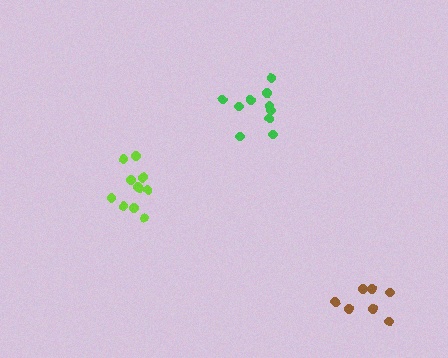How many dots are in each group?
Group 1: 11 dots, Group 2: 10 dots, Group 3: 7 dots (28 total).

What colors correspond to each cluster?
The clusters are colored: lime, green, brown.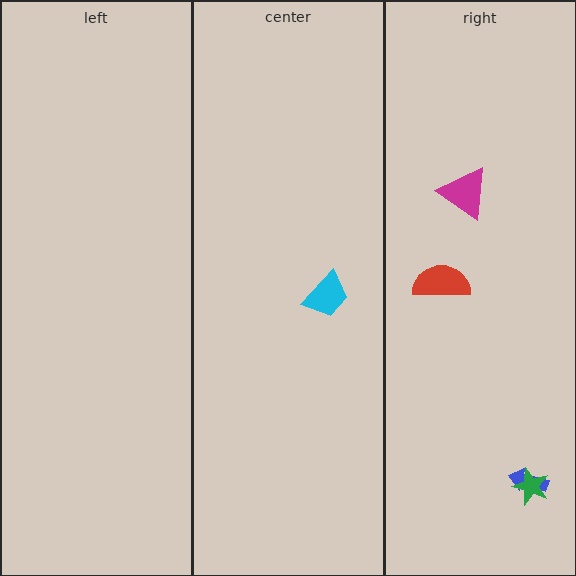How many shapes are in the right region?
4.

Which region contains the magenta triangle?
The right region.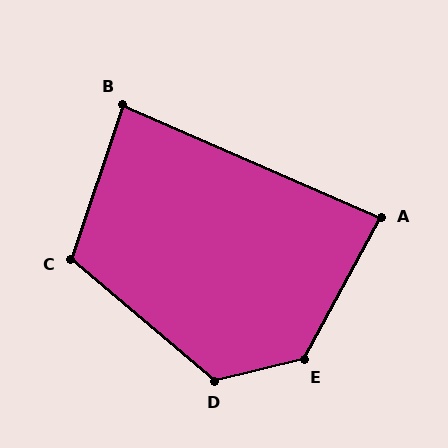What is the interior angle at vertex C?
Approximately 112 degrees (obtuse).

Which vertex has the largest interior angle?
E, at approximately 132 degrees.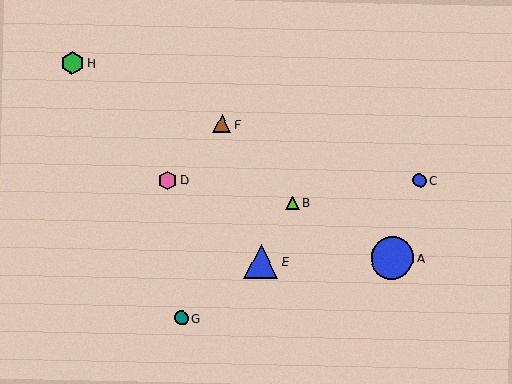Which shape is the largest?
The blue circle (labeled A) is the largest.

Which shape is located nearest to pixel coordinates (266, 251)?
The blue triangle (labeled E) at (261, 261) is nearest to that location.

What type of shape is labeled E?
Shape E is a blue triangle.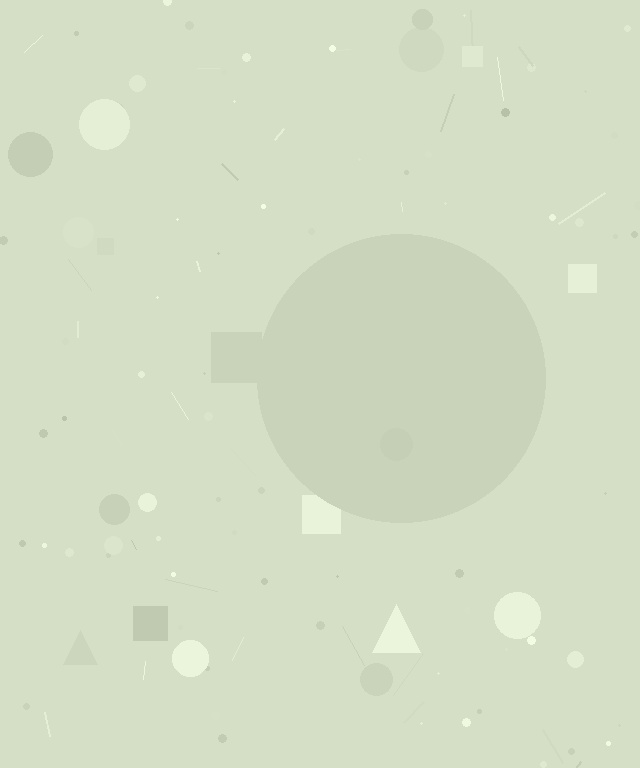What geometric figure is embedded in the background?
A circle is embedded in the background.